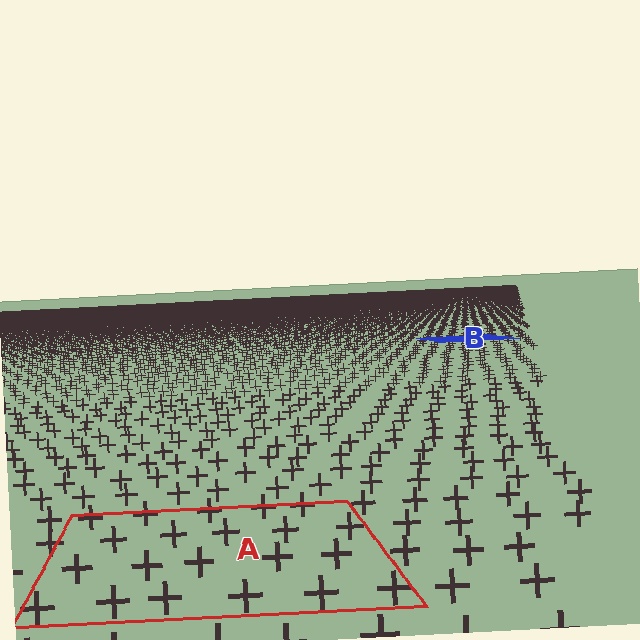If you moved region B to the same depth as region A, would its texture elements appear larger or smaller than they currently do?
They would appear larger. At a closer depth, the same texture elements are projected at a bigger on-screen size.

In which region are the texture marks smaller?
The texture marks are smaller in region B, because it is farther away.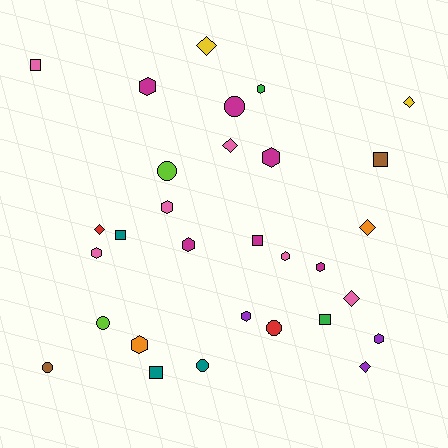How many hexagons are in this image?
There are 11 hexagons.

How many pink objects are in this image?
There are 6 pink objects.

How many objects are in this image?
There are 30 objects.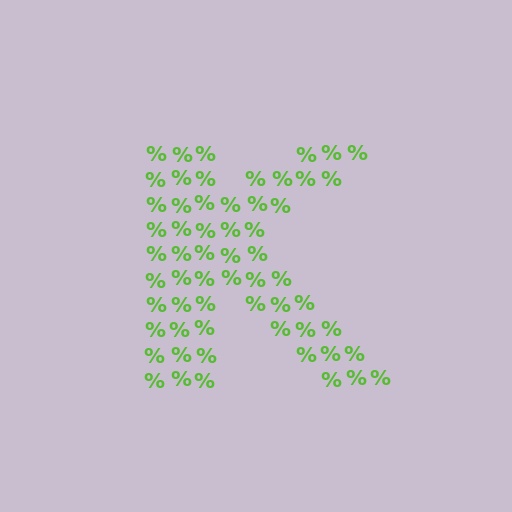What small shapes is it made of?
It is made of small percent signs.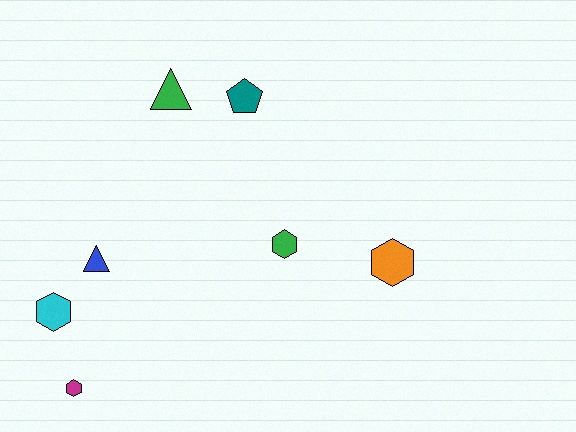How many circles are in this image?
There are no circles.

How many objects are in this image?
There are 7 objects.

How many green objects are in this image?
There are 2 green objects.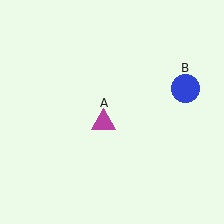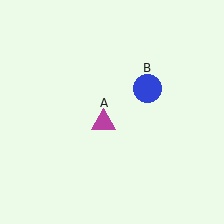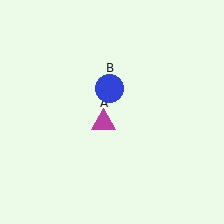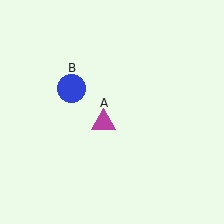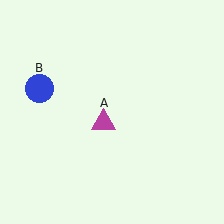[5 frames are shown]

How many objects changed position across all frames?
1 object changed position: blue circle (object B).